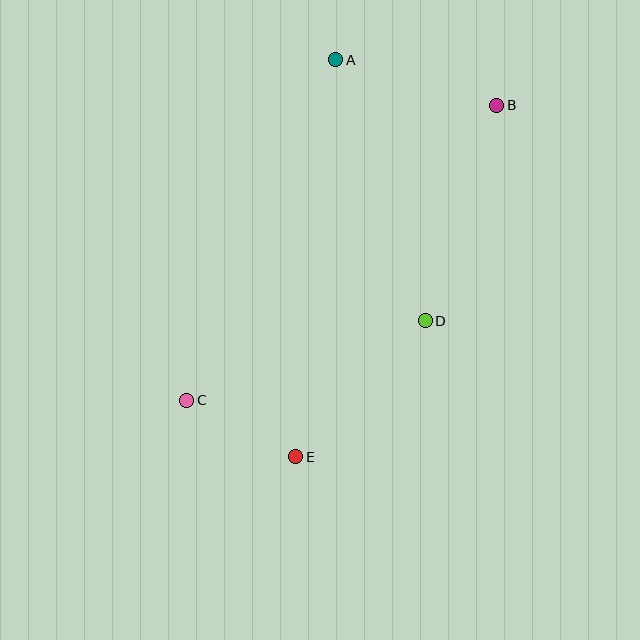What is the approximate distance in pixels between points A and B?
The distance between A and B is approximately 167 pixels.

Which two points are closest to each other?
Points C and E are closest to each other.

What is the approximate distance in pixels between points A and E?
The distance between A and E is approximately 399 pixels.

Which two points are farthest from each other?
Points B and C are farthest from each other.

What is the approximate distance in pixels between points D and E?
The distance between D and E is approximately 188 pixels.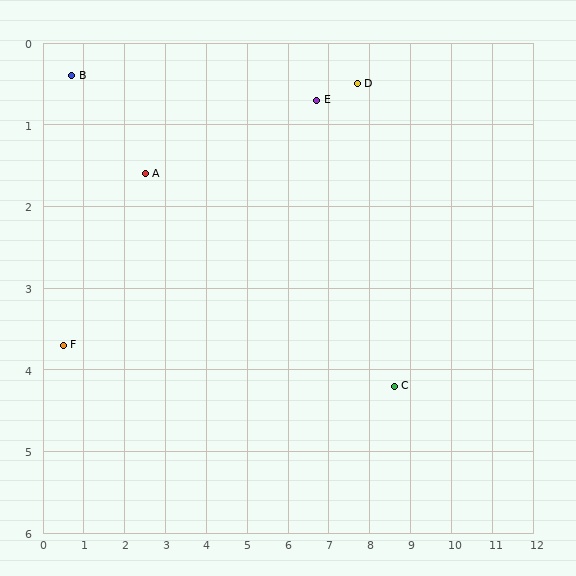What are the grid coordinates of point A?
Point A is at approximately (2.5, 1.6).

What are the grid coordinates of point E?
Point E is at approximately (6.7, 0.7).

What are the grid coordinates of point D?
Point D is at approximately (7.7, 0.5).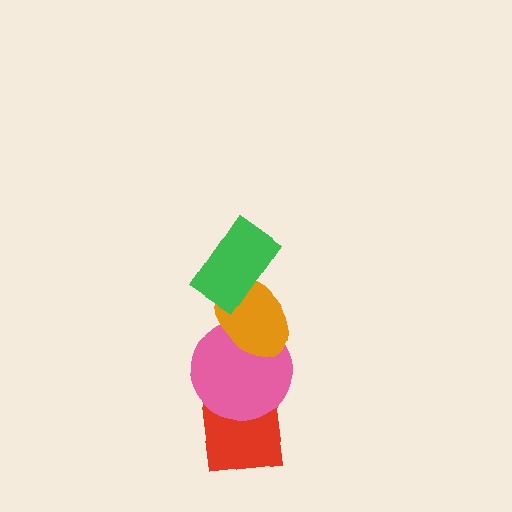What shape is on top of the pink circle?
The orange ellipse is on top of the pink circle.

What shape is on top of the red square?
The pink circle is on top of the red square.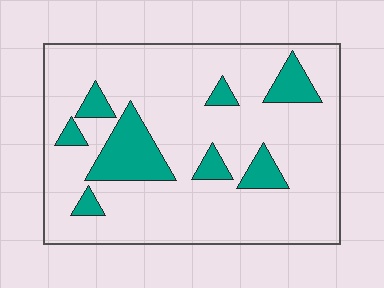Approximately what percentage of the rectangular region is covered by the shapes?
Approximately 15%.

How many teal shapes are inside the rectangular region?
8.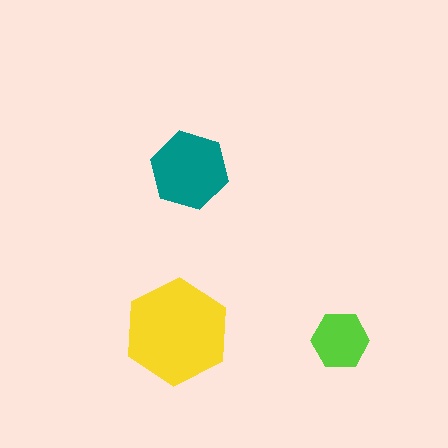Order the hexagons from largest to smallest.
the yellow one, the teal one, the lime one.